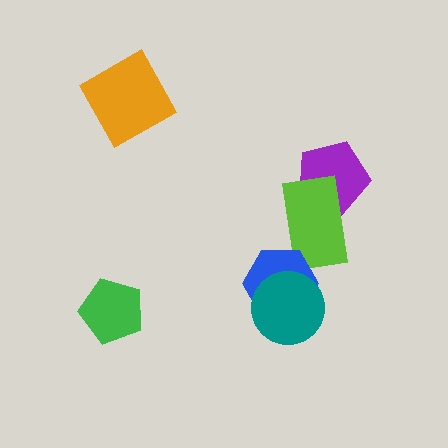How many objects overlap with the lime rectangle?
2 objects overlap with the lime rectangle.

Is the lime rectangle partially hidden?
Yes, it is partially covered by another shape.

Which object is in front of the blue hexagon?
The teal circle is in front of the blue hexagon.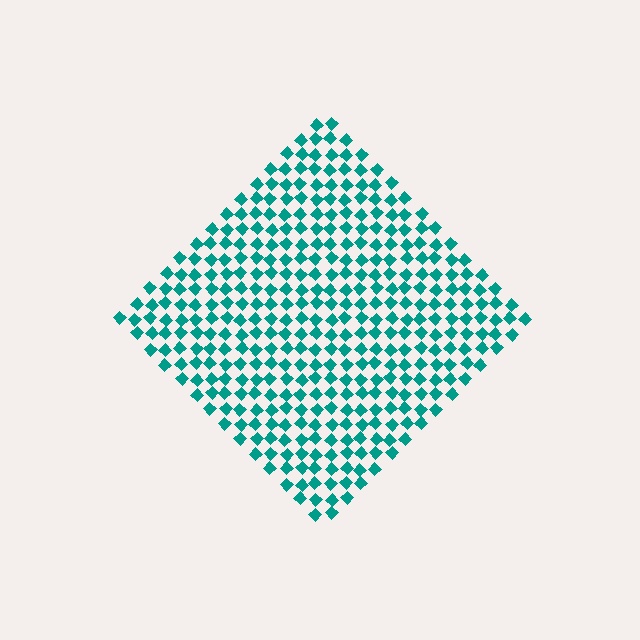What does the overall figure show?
The overall figure shows a diamond.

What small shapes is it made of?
It is made of small diamonds.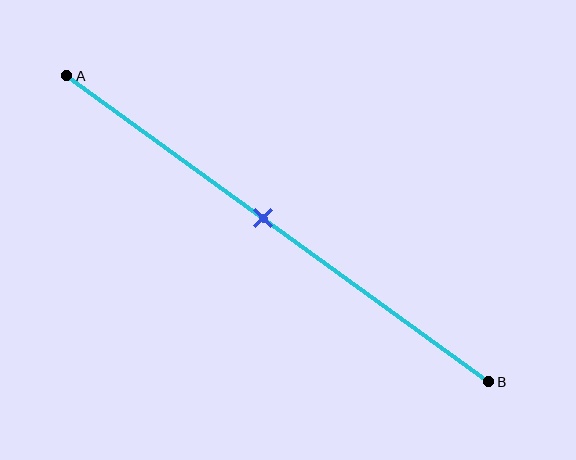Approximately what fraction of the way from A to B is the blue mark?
The blue mark is approximately 45% of the way from A to B.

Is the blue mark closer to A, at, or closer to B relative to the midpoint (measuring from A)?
The blue mark is closer to point A than the midpoint of segment AB.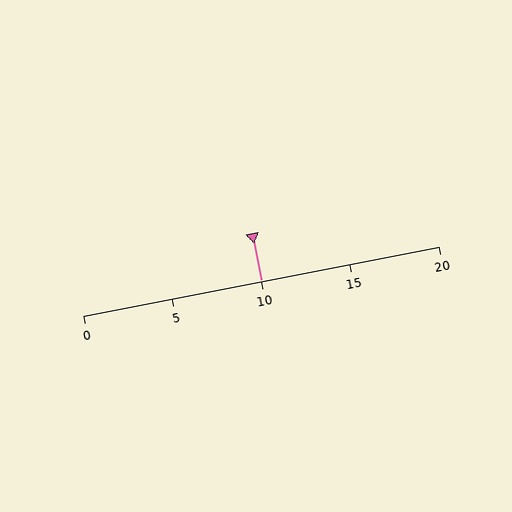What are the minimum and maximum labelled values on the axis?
The axis runs from 0 to 20.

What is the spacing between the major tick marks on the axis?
The major ticks are spaced 5 apart.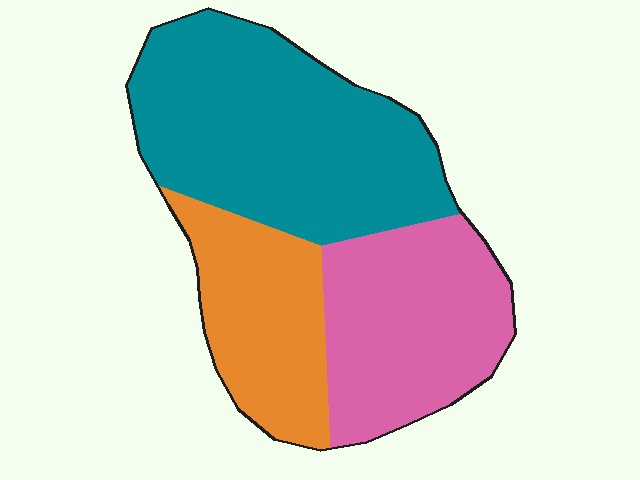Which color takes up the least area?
Orange, at roughly 25%.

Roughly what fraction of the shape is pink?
Pink covers about 30% of the shape.